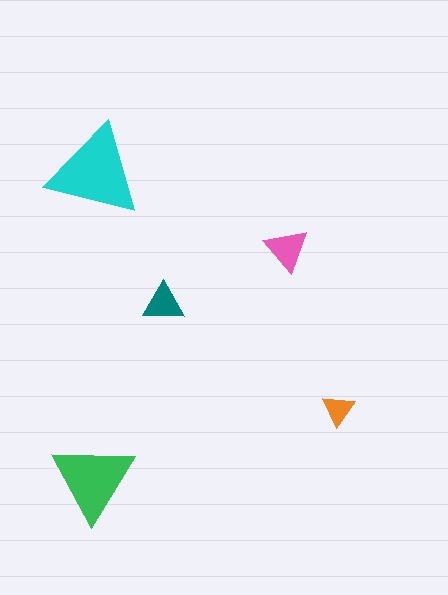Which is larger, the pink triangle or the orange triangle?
The pink one.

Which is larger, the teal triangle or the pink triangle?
The pink one.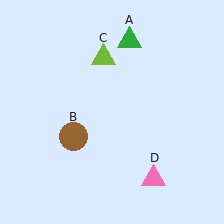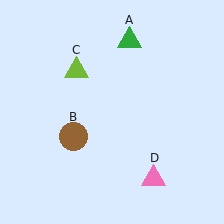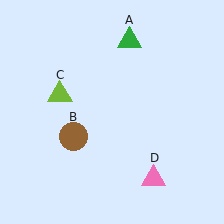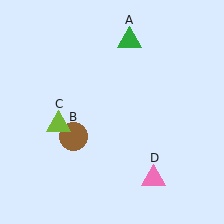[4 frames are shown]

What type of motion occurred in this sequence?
The lime triangle (object C) rotated counterclockwise around the center of the scene.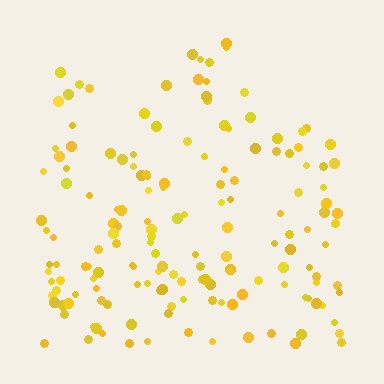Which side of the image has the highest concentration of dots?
The bottom.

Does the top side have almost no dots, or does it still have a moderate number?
Still a moderate number, just noticeably fewer than the bottom.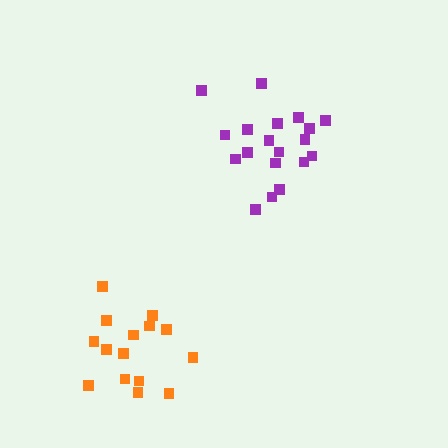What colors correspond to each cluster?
The clusters are colored: orange, purple.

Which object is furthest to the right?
The purple cluster is rightmost.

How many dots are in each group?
Group 1: 15 dots, Group 2: 19 dots (34 total).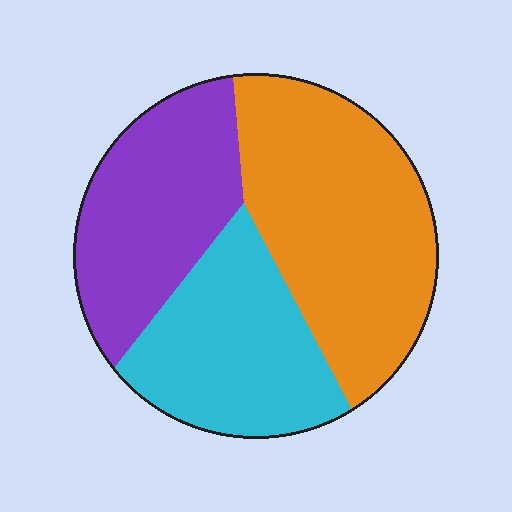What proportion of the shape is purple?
Purple takes up about one quarter (1/4) of the shape.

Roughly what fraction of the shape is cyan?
Cyan covers 29% of the shape.